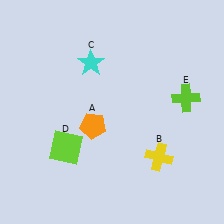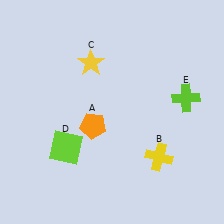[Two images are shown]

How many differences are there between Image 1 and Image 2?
There is 1 difference between the two images.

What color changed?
The star (C) changed from cyan in Image 1 to yellow in Image 2.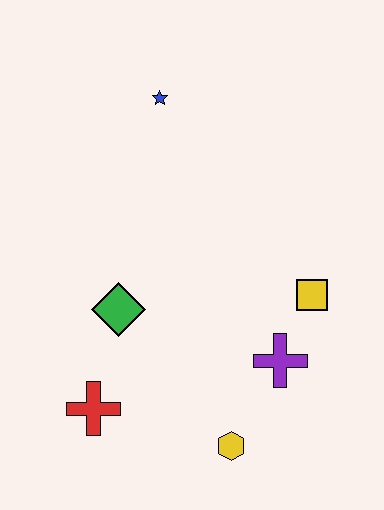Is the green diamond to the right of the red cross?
Yes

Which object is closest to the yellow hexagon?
The purple cross is closest to the yellow hexagon.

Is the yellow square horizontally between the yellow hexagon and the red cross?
No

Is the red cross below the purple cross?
Yes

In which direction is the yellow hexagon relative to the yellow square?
The yellow hexagon is below the yellow square.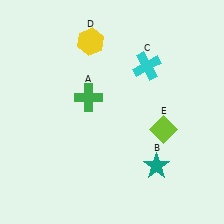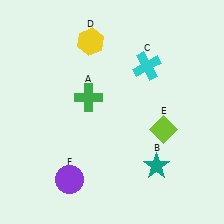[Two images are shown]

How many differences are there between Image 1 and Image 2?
There is 1 difference between the two images.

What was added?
A purple circle (F) was added in Image 2.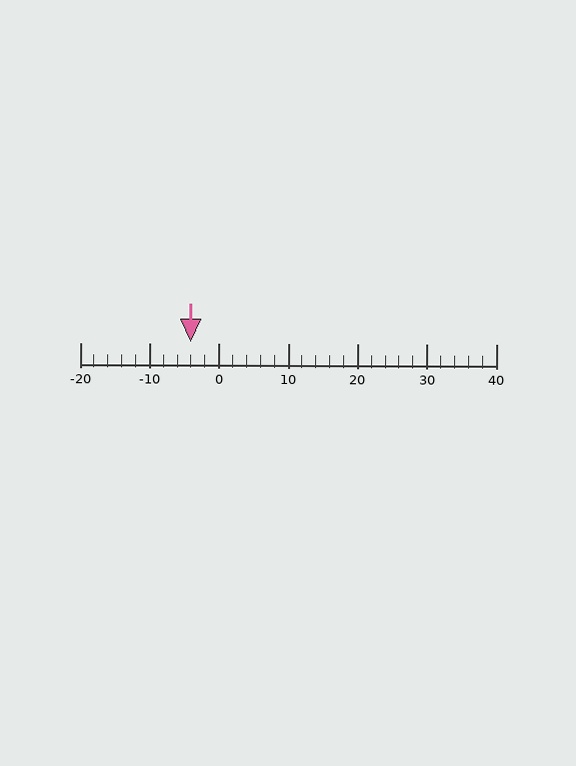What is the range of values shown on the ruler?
The ruler shows values from -20 to 40.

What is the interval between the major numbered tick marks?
The major tick marks are spaced 10 units apart.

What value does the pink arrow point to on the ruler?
The pink arrow points to approximately -4.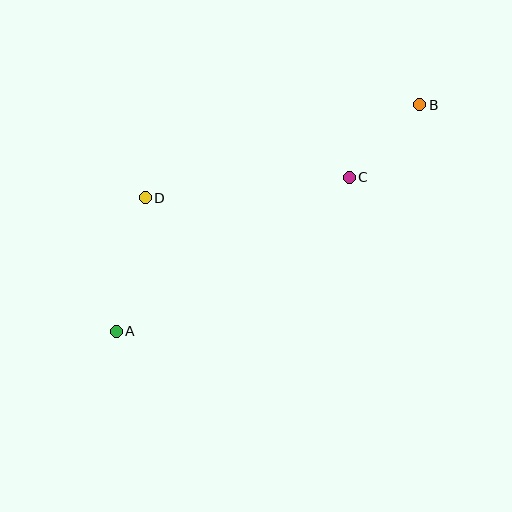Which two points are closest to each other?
Points B and C are closest to each other.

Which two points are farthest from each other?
Points A and B are farthest from each other.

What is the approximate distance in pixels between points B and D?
The distance between B and D is approximately 290 pixels.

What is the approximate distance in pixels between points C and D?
The distance between C and D is approximately 205 pixels.